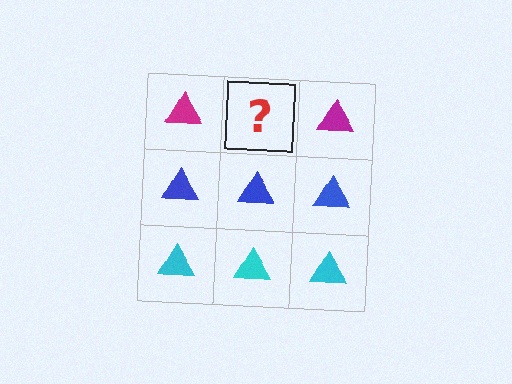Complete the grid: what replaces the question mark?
The question mark should be replaced with a magenta triangle.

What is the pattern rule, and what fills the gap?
The rule is that each row has a consistent color. The gap should be filled with a magenta triangle.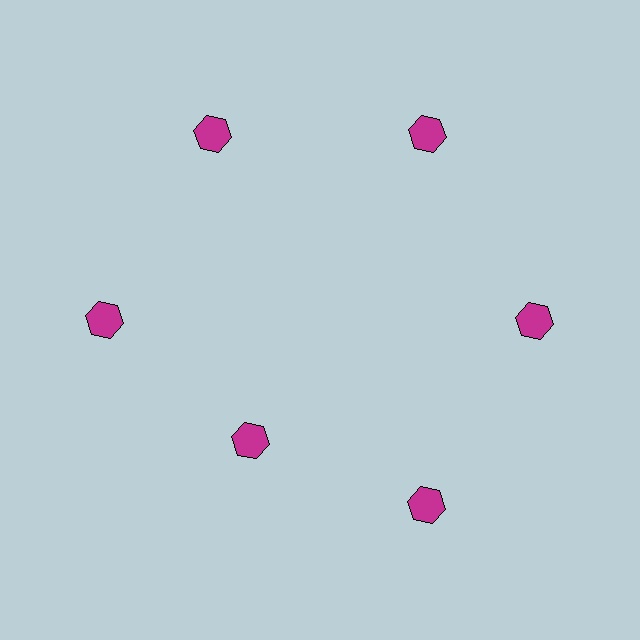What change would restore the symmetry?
The symmetry would be restored by moving it outward, back onto the ring so that all 6 hexagons sit at equal angles and equal distance from the center.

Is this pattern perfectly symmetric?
No. The 6 magenta hexagons are arranged in a ring, but one element near the 7 o'clock position is pulled inward toward the center, breaking the 6-fold rotational symmetry.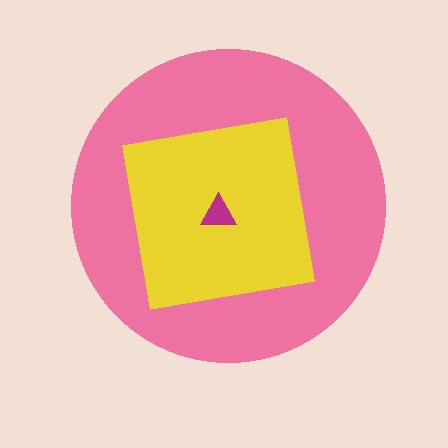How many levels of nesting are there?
3.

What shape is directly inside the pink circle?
The yellow square.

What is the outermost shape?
The pink circle.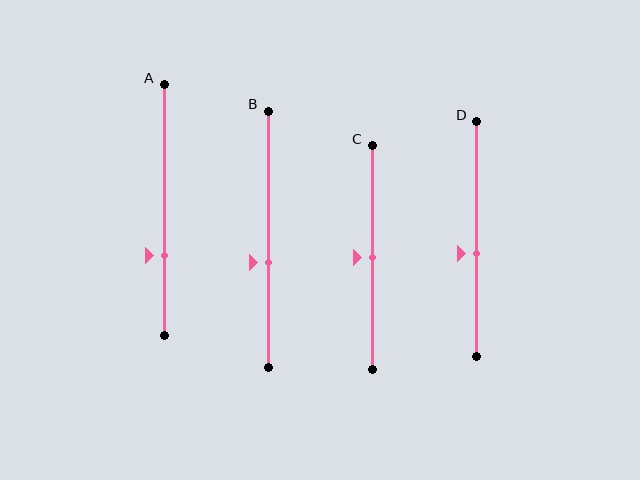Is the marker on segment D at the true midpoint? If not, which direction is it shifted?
No, the marker on segment D is shifted downward by about 6% of the segment length.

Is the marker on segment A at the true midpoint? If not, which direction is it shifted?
No, the marker on segment A is shifted downward by about 18% of the segment length.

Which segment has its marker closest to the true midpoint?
Segment C has its marker closest to the true midpoint.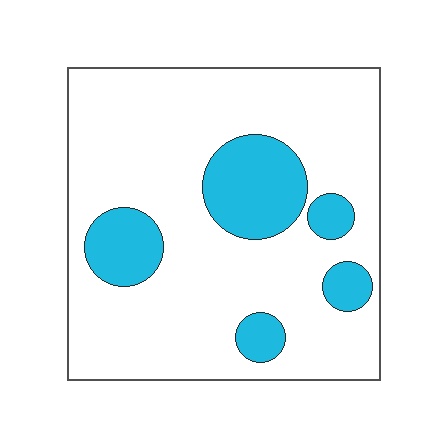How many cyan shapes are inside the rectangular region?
5.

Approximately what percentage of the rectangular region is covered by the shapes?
Approximately 20%.